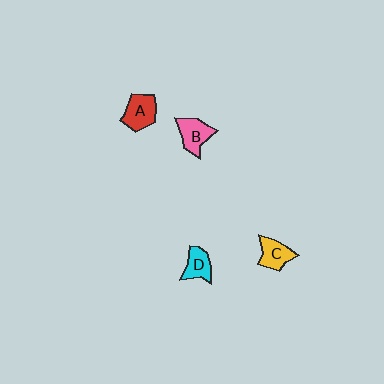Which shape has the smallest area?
Shape D (cyan).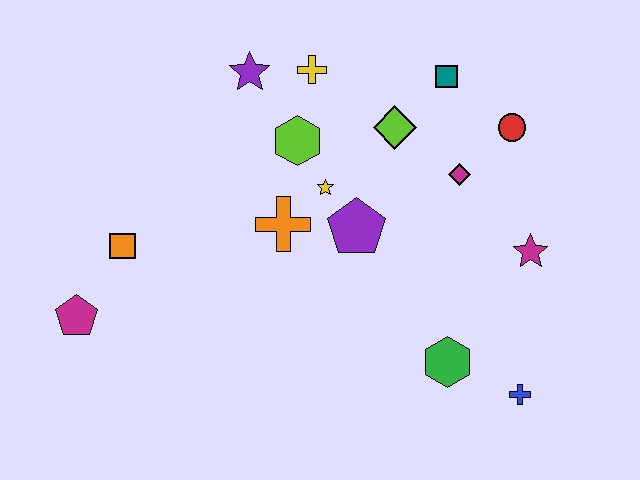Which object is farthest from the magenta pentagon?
The red circle is farthest from the magenta pentagon.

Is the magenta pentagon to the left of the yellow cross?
Yes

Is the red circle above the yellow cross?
No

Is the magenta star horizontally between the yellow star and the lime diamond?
No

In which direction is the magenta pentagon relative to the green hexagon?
The magenta pentagon is to the left of the green hexagon.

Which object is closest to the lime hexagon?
The yellow star is closest to the lime hexagon.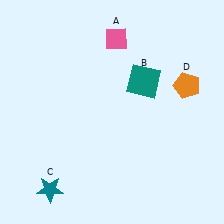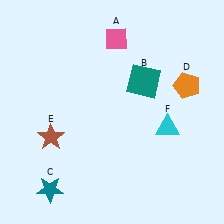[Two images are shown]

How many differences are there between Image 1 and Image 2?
There are 2 differences between the two images.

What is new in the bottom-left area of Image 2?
A brown star (E) was added in the bottom-left area of Image 2.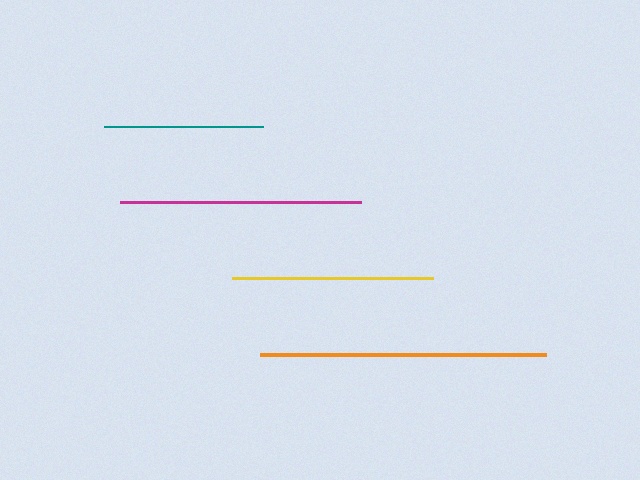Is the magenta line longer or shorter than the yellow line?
The magenta line is longer than the yellow line.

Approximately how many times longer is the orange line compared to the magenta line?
The orange line is approximately 1.2 times the length of the magenta line.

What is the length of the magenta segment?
The magenta segment is approximately 241 pixels long.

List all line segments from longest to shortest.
From longest to shortest: orange, magenta, yellow, teal.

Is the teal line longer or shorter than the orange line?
The orange line is longer than the teal line.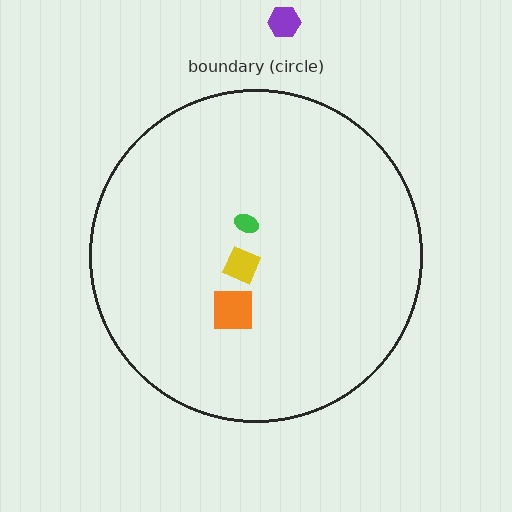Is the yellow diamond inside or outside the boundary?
Inside.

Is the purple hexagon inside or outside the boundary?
Outside.